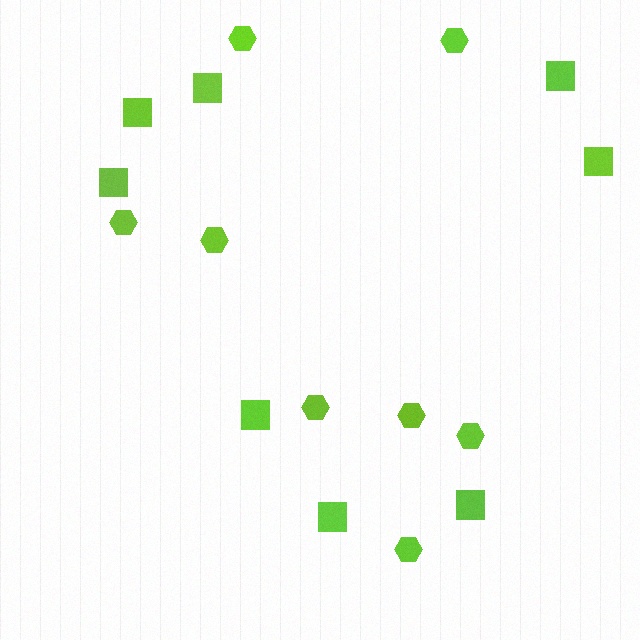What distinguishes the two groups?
There are 2 groups: one group of squares (8) and one group of hexagons (8).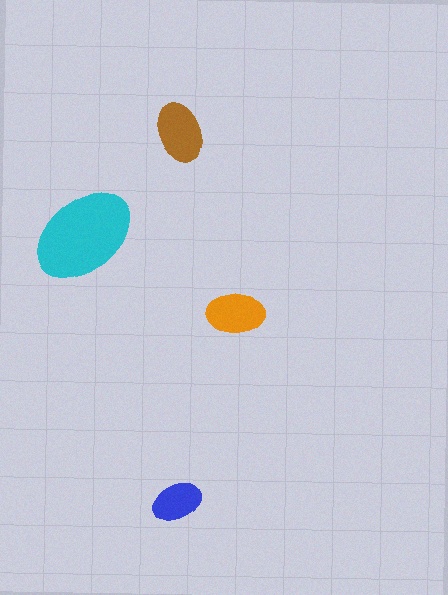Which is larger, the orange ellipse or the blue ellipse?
The orange one.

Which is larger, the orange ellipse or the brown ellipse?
The brown one.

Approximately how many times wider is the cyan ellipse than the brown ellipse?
About 1.5 times wider.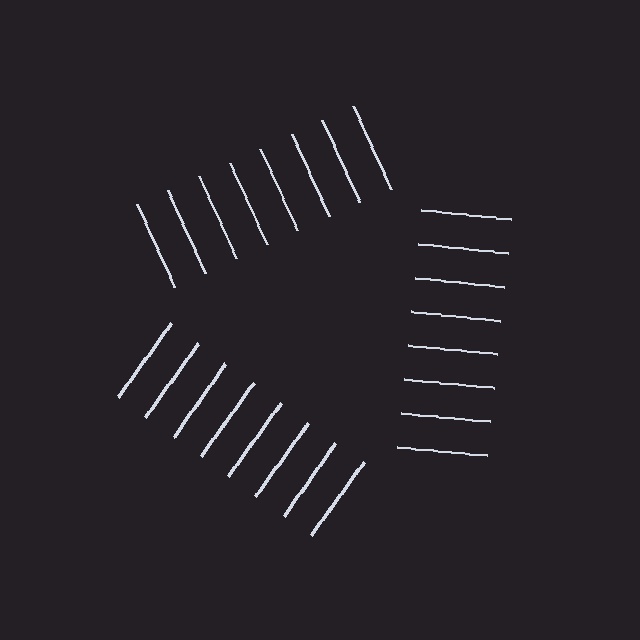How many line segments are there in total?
24 — 8 along each of the 3 edges.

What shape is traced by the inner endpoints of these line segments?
An illusory triangle — the line segments terminate on its edges but no continuous stroke is drawn.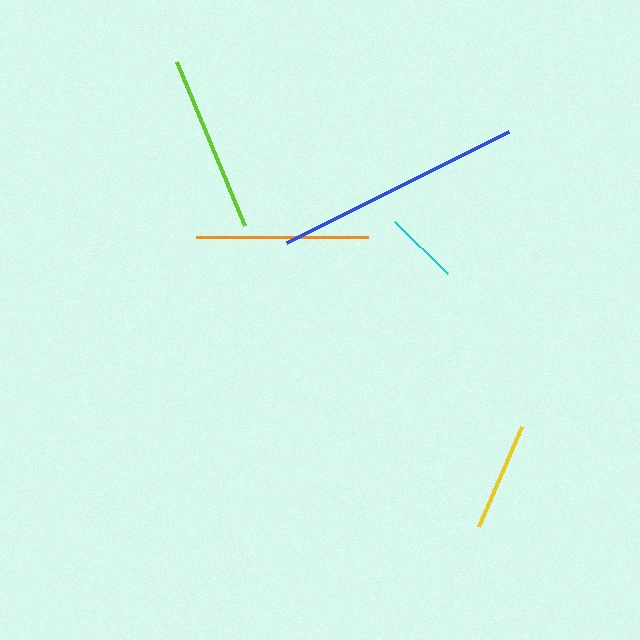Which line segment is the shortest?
The cyan line is the shortest at approximately 74 pixels.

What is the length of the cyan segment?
The cyan segment is approximately 74 pixels long.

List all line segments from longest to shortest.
From longest to shortest: blue, lime, orange, yellow, cyan.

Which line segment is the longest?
The blue line is the longest at approximately 248 pixels.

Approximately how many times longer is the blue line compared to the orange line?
The blue line is approximately 1.4 times the length of the orange line.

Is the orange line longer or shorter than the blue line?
The blue line is longer than the orange line.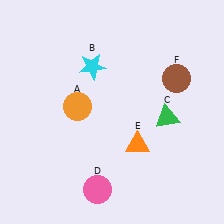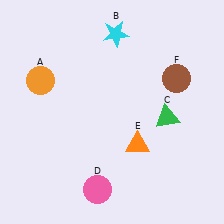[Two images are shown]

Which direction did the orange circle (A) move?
The orange circle (A) moved left.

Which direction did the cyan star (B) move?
The cyan star (B) moved up.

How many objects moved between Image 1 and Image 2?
2 objects moved between the two images.